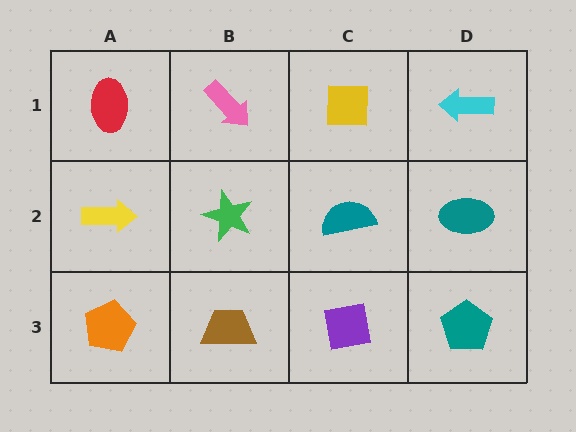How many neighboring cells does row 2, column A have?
3.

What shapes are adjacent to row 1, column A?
A yellow arrow (row 2, column A), a pink arrow (row 1, column B).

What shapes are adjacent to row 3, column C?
A teal semicircle (row 2, column C), a brown trapezoid (row 3, column B), a teal pentagon (row 3, column D).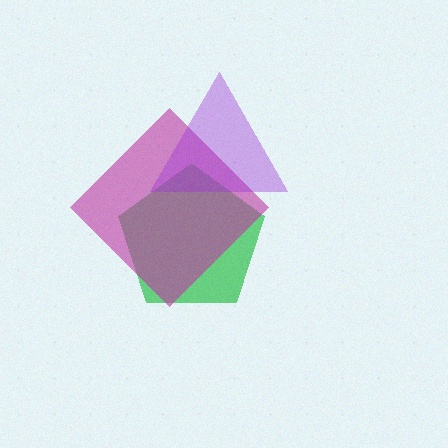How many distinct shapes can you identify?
There are 3 distinct shapes: a green pentagon, a magenta diamond, a purple triangle.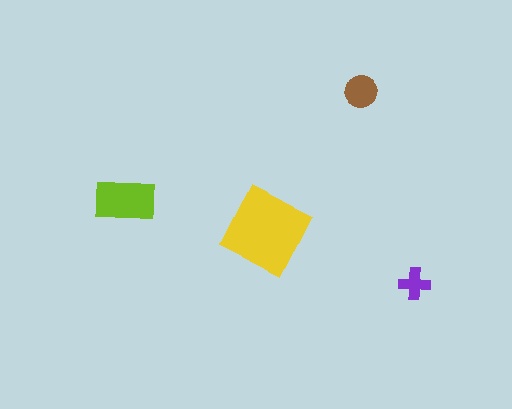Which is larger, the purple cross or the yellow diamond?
The yellow diamond.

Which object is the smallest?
The purple cross.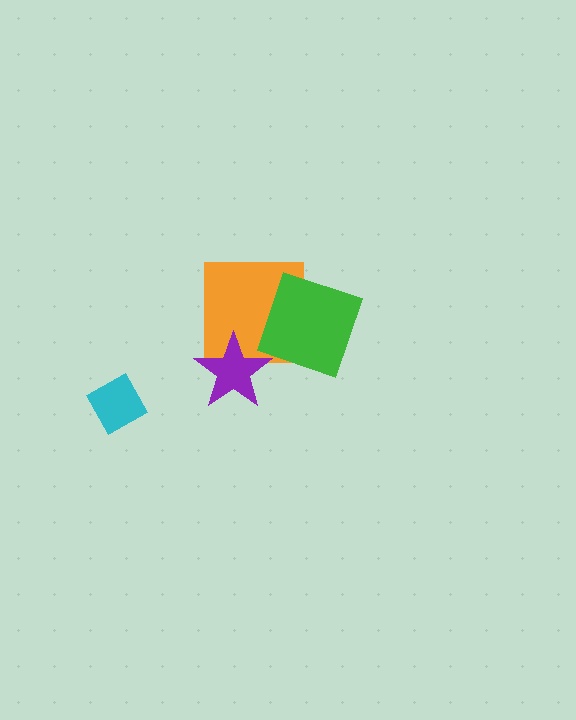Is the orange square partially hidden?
Yes, it is partially covered by another shape.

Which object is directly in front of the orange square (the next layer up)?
The green square is directly in front of the orange square.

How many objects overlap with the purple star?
1 object overlaps with the purple star.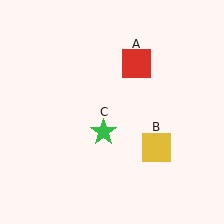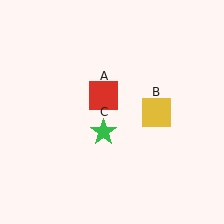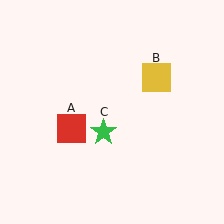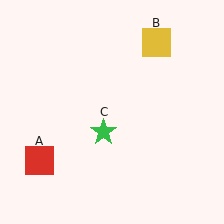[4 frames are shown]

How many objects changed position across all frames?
2 objects changed position: red square (object A), yellow square (object B).